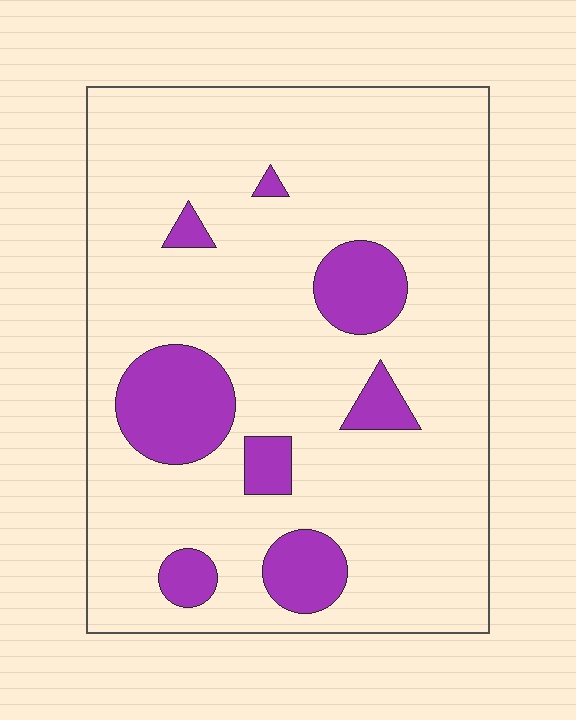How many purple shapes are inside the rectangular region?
8.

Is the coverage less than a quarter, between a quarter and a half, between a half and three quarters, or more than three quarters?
Less than a quarter.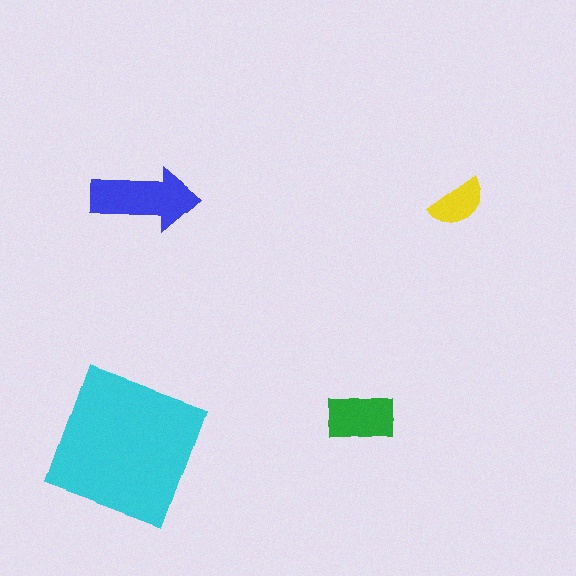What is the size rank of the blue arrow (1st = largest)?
2nd.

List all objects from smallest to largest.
The yellow semicircle, the green rectangle, the blue arrow, the cyan square.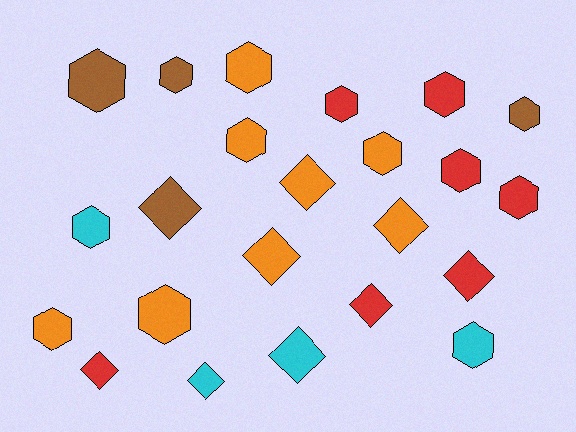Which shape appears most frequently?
Hexagon, with 14 objects.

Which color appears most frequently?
Orange, with 8 objects.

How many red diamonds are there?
There are 3 red diamonds.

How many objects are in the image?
There are 23 objects.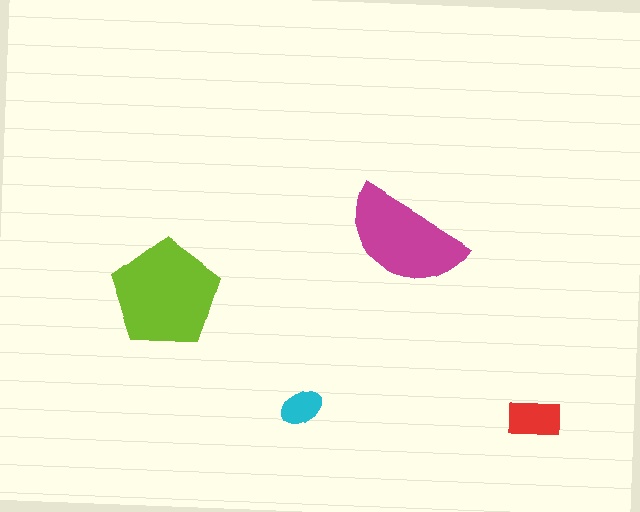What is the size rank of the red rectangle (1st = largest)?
3rd.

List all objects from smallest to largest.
The cyan ellipse, the red rectangle, the magenta semicircle, the lime pentagon.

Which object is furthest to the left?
The lime pentagon is leftmost.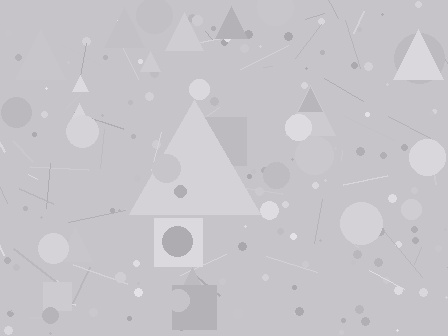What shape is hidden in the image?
A triangle is hidden in the image.